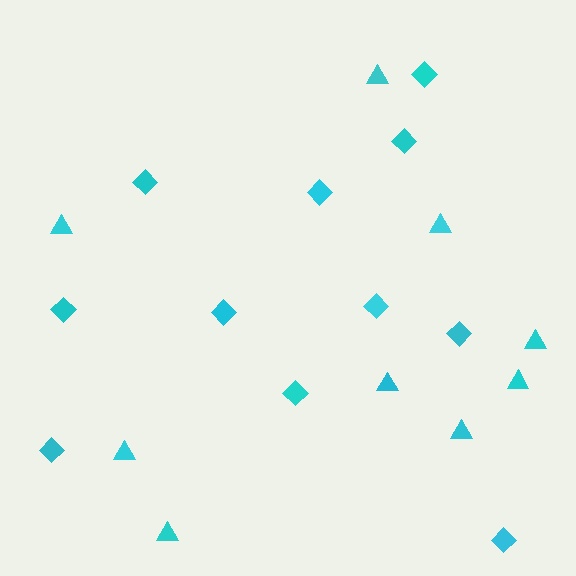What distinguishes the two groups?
There are 2 groups: one group of diamonds (11) and one group of triangles (9).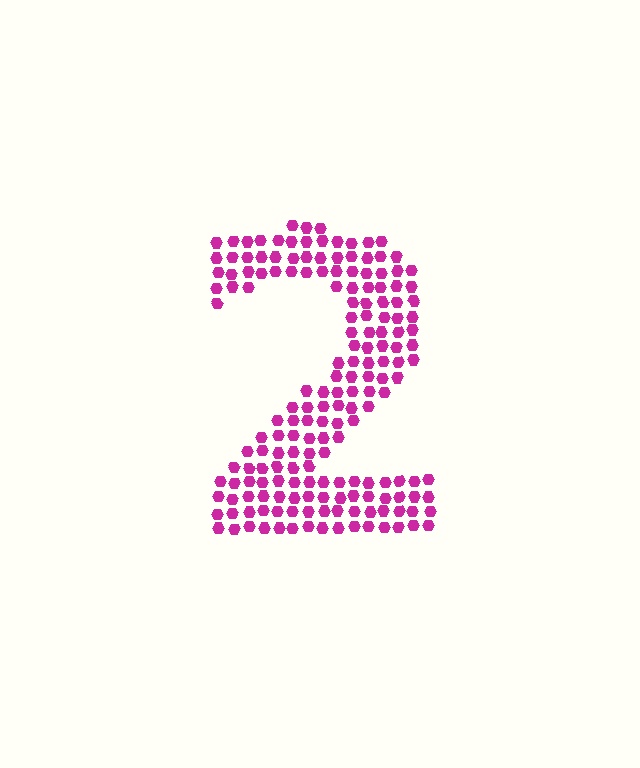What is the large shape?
The large shape is the digit 2.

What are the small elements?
The small elements are hexagons.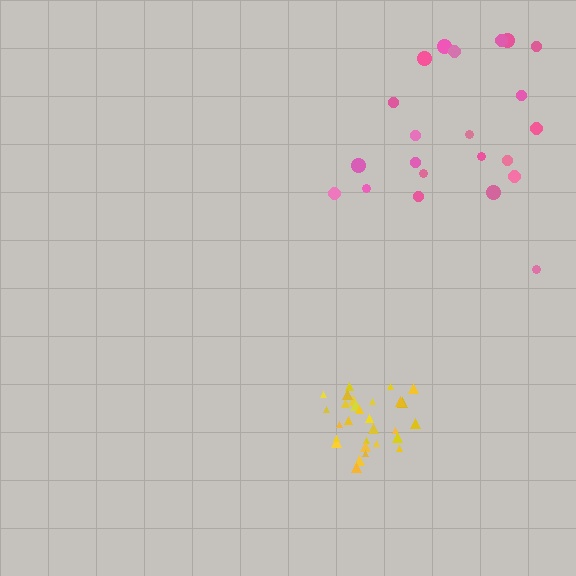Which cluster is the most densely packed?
Yellow.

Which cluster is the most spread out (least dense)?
Pink.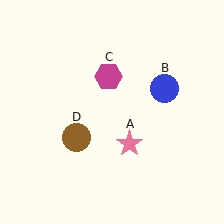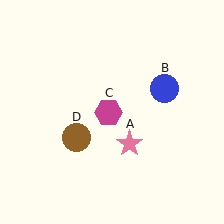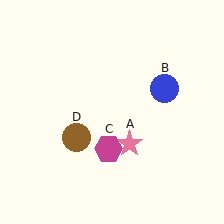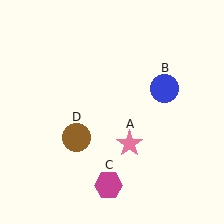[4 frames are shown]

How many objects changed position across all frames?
1 object changed position: magenta hexagon (object C).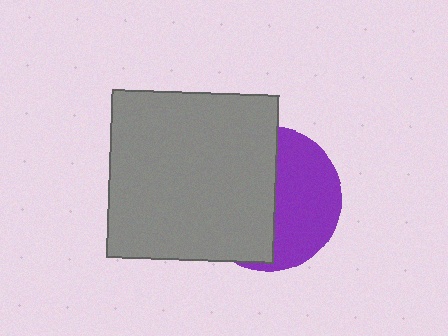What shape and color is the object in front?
The object in front is a gray square.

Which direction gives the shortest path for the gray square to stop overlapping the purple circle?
Moving left gives the shortest separation.